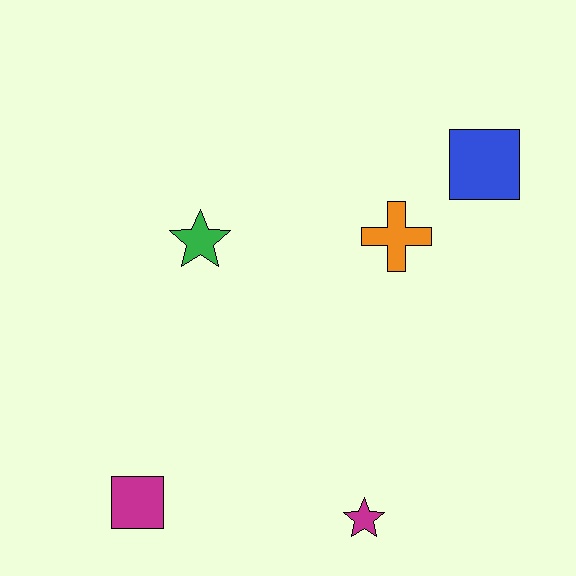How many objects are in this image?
There are 5 objects.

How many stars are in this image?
There are 2 stars.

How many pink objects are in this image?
There are no pink objects.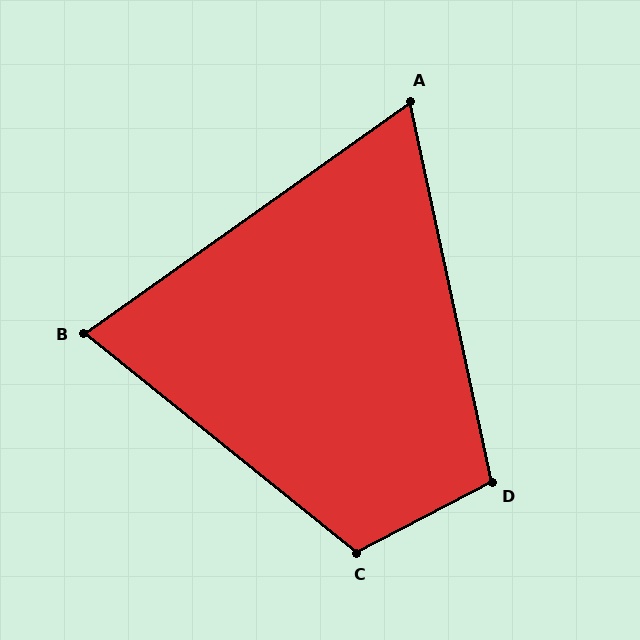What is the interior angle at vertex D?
Approximately 106 degrees (obtuse).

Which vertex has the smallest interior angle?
A, at approximately 67 degrees.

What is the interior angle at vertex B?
Approximately 74 degrees (acute).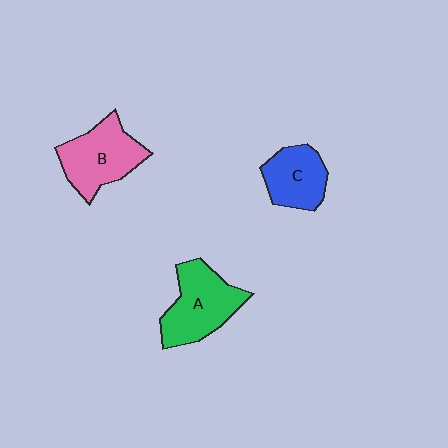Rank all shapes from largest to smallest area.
From largest to smallest: A (green), B (pink), C (blue).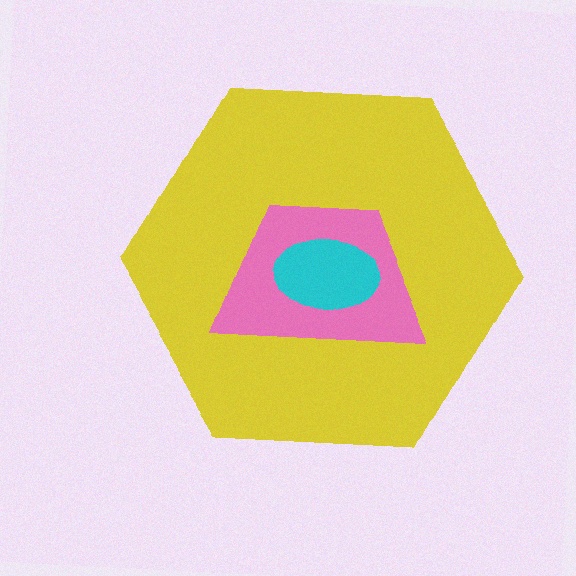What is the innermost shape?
The cyan ellipse.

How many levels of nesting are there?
3.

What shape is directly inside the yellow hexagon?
The pink trapezoid.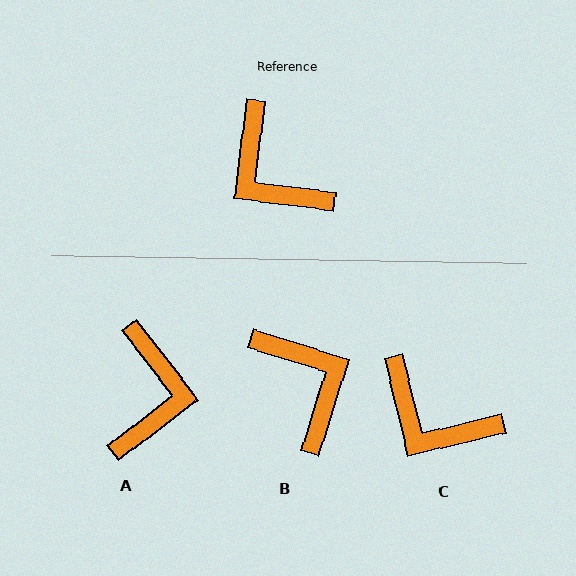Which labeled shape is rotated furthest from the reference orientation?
B, about 169 degrees away.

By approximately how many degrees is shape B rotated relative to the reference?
Approximately 169 degrees counter-clockwise.